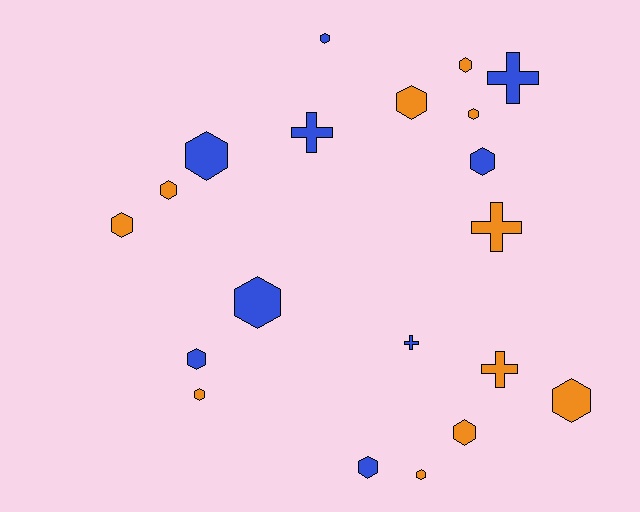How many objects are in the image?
There are 20 objects.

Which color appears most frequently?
Orange, with 11 objects.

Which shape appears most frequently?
Hexagon, with 15 objects.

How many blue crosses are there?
There are 3 blue crosses.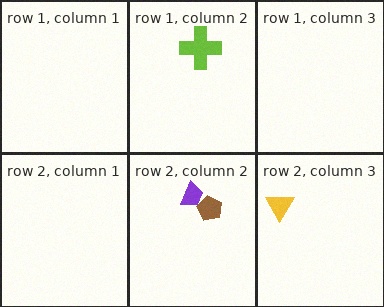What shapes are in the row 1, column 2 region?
The lime cross.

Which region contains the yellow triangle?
The row 2, column 3 region.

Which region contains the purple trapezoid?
The row 2, column 2 region.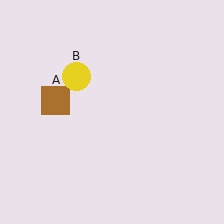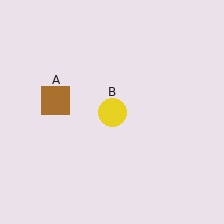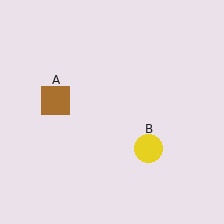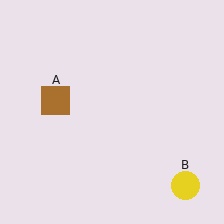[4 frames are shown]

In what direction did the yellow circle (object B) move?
The yellow circle (object B) moved down and to the right.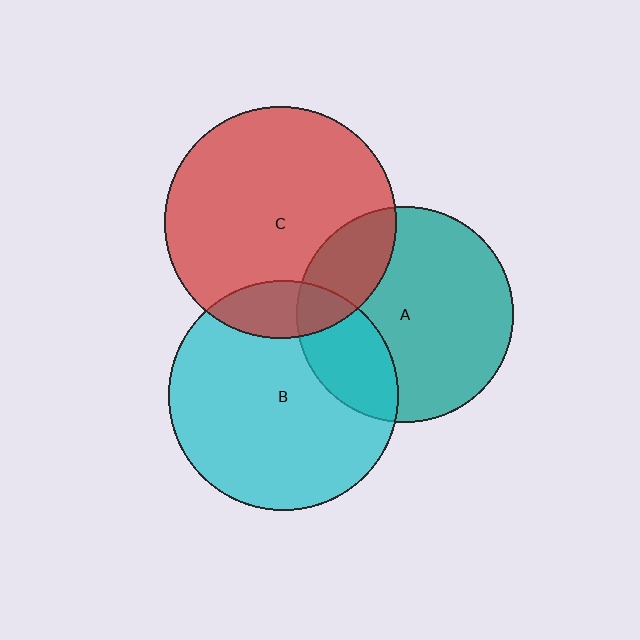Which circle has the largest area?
Circle C (red).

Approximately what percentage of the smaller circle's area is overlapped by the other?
Approximately 25%.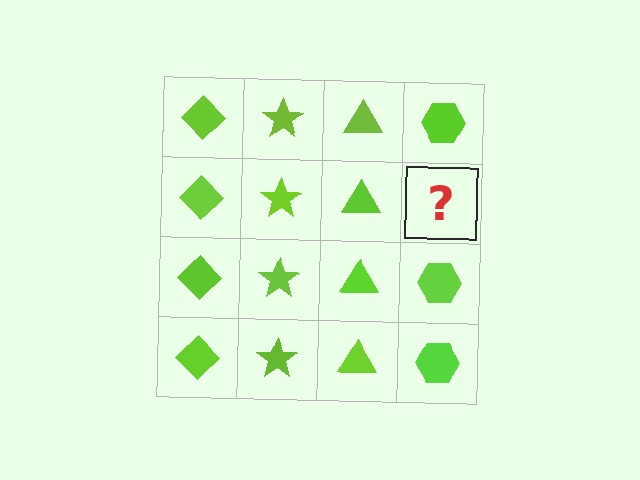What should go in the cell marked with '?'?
The missing cell should contain a lime hexagon.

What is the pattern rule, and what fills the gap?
The rule is that each column has a consistent shape. The gap should be filled with a lime hexagon.